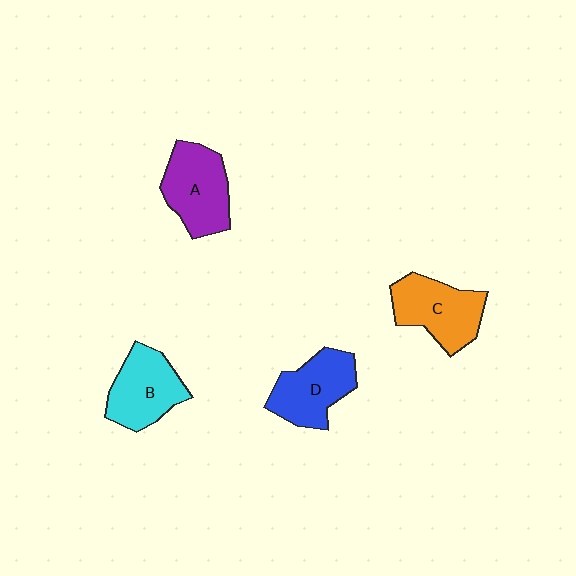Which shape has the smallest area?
Shape B (cyan).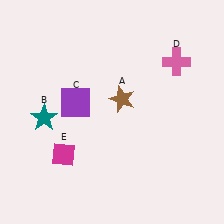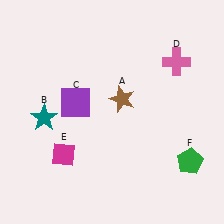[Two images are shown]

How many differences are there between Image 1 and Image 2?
There is 1 difference between the two images.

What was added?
A green pentagon (F) was added in Image 2.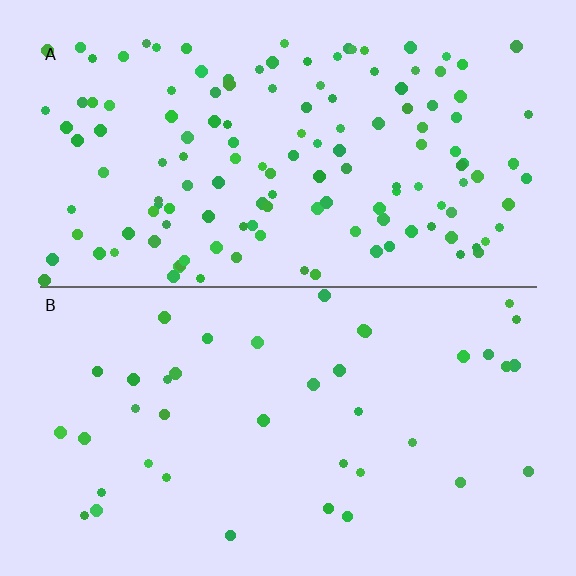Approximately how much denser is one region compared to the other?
Approximately 3.4× — region A over region B.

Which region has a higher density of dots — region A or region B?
A (the top).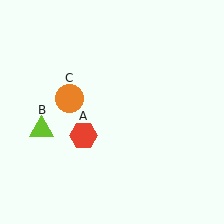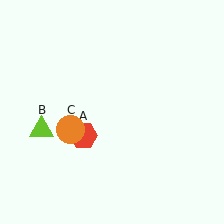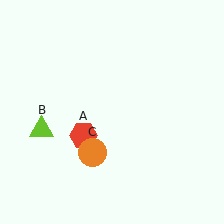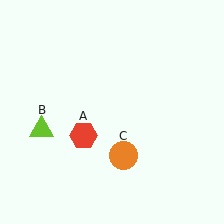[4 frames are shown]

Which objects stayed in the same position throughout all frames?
Red hexagon (object A) and lime triangle (object B) remained stationary.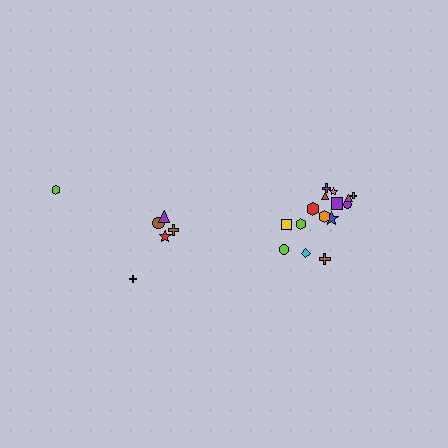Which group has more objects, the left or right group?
The right group.